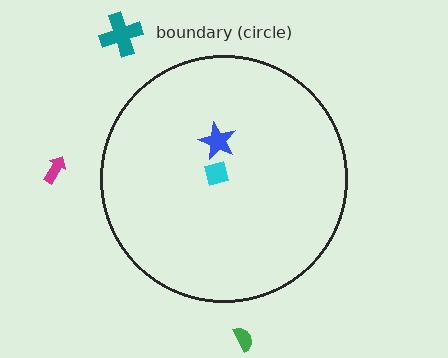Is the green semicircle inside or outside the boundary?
Outside.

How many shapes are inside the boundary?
2 inside, 3 outside.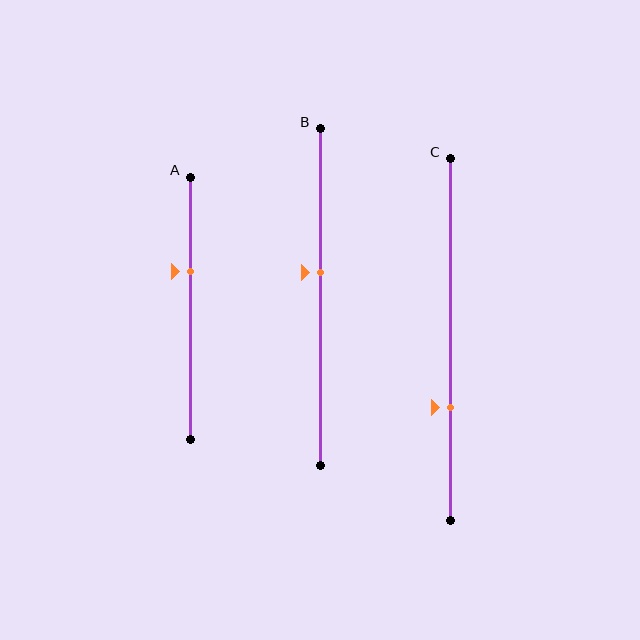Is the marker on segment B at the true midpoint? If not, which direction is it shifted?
No, the marker on segment B is shifted upward by about 7% of the segment length.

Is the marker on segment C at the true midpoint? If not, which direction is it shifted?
No, the marker on segment C is shifted downward by about 19% of the segment length.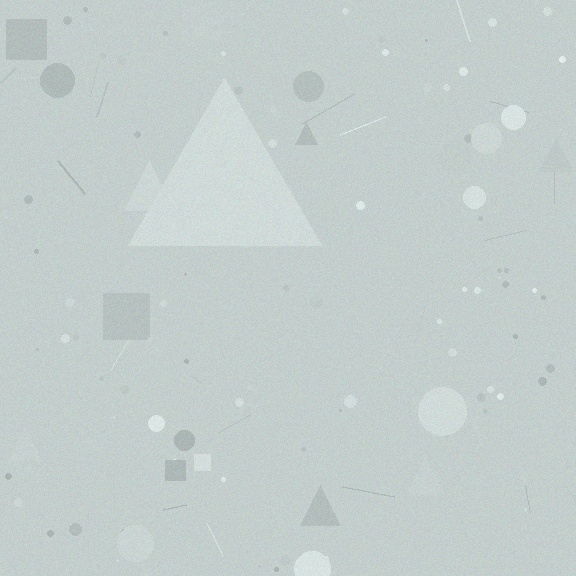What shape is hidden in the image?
A triangle is hidden in the image.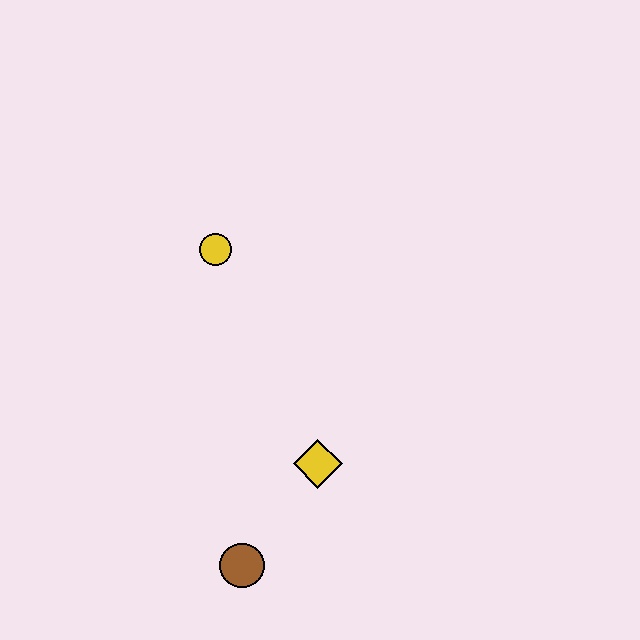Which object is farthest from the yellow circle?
The brown circle is farthest from the yellow circle.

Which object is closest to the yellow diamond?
The brown circle is closest to the yellow diamond.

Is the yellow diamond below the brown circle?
No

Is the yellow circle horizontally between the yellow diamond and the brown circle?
No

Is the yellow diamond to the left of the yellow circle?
No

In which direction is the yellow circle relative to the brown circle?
The yellow circle is above the brown circle.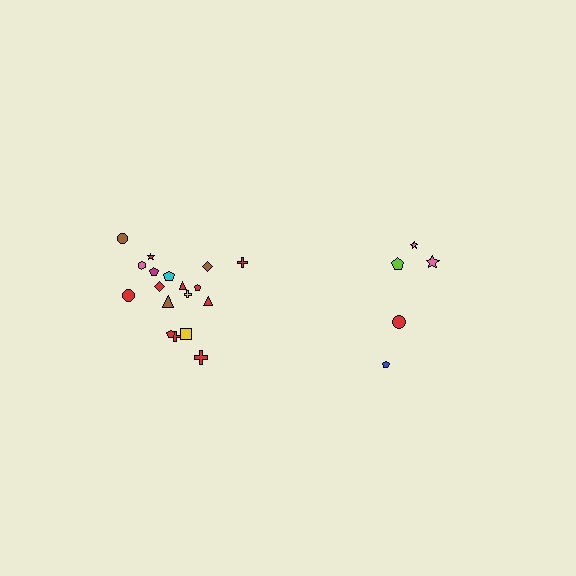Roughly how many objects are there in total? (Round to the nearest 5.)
Roughly 25 objects in total.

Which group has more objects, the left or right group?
The left group.